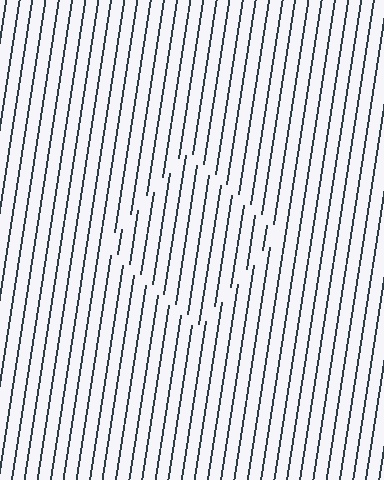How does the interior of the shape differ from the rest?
The interior of the shape contains the same grating, shifted by half a period — the contour is defined by the phase discontinuity where line-ends from the inner and outer gratings abut.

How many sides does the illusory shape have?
4 sides — the line-ends trace a square.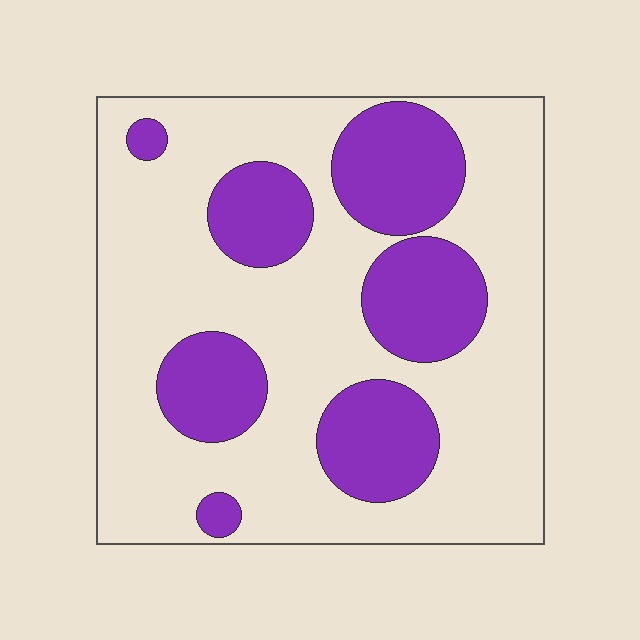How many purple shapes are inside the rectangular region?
7.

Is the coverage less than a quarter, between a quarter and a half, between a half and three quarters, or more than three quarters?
Between a quarter and a half.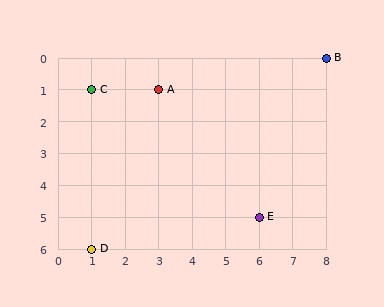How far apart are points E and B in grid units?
Points E and B are 2 columns and 5 rows apart (about 5.4 grid units diagonally).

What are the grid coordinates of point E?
Point E is at grid coordinates (6, 5).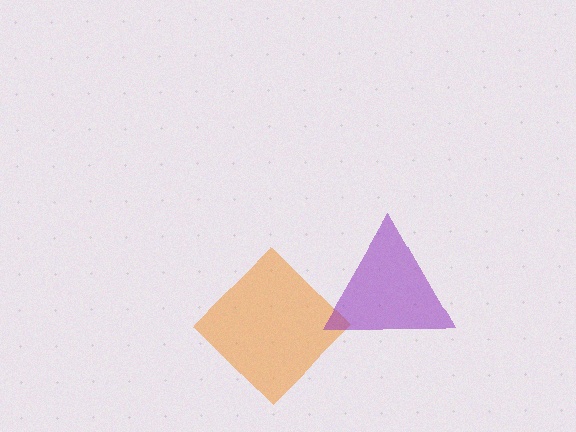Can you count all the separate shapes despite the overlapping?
Yes, there are 2 separate shapes.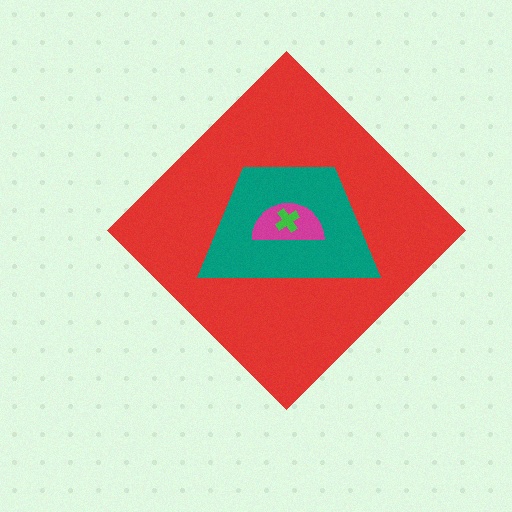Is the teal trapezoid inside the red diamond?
Yes.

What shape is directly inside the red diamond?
The teal trapezoid.